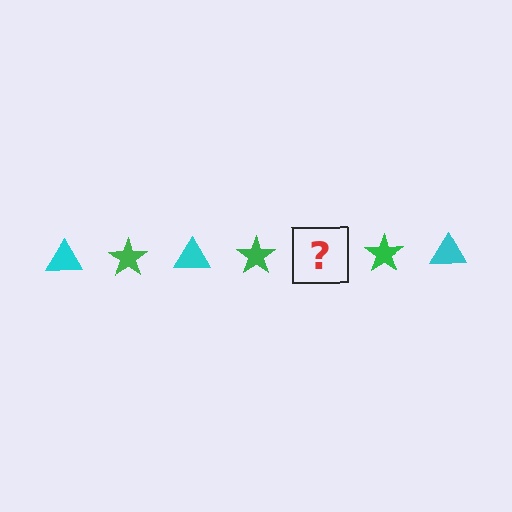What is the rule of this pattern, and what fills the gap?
The rule is that the pattern alternates between cyan triangle and green star. The gap should be filled with a cyan triangle.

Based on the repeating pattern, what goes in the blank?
The blank should be a cyan triangle.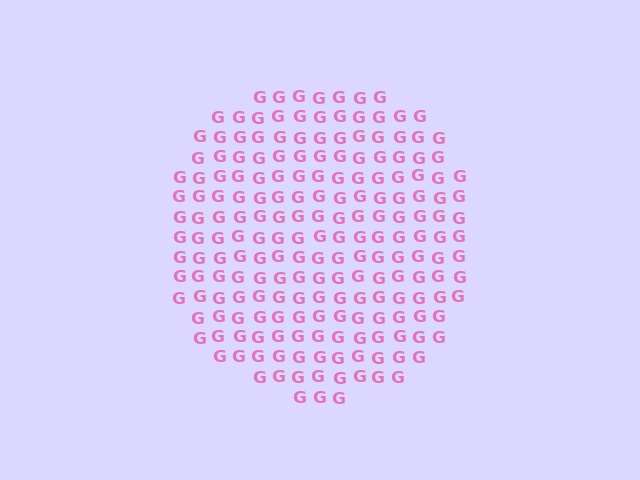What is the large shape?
The large shape is a circle.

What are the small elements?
The small elements are letter G's.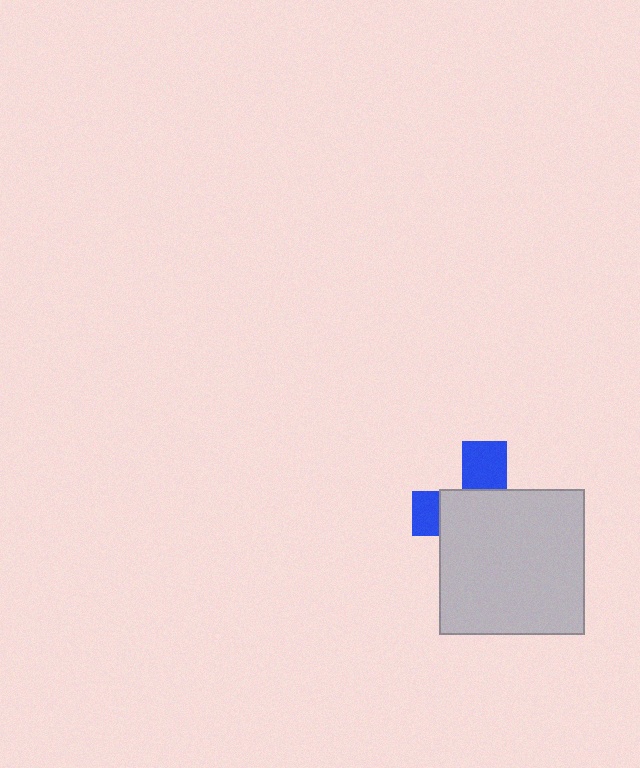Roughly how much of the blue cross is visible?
A small part of it is visible (roughly 31%).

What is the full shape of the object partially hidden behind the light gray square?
The partially hidden object is a blue cross.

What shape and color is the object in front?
The object in front is a light gray square.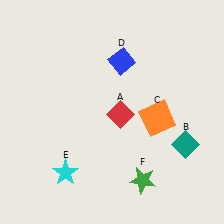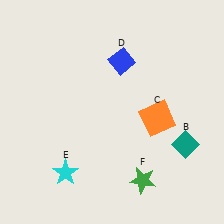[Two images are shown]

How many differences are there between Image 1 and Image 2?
There is 1 difference between the two images.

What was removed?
The red diamond (A) was removed in Image 2.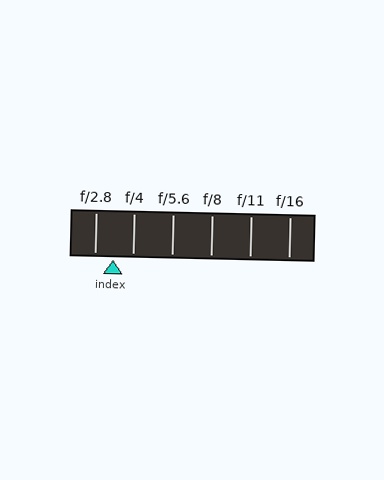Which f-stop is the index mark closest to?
The index mark is closest to f/2.8.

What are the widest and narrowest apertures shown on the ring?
The widest aperture shown is f/2.8 and the narrowest is f/16.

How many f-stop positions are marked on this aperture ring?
There are 6 f-stop positions marked.